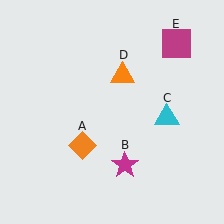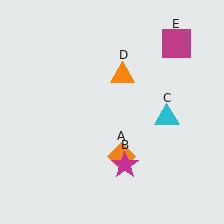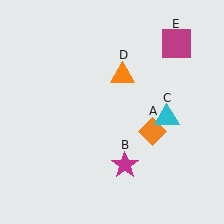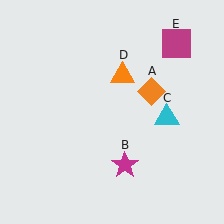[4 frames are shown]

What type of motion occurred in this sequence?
The orange diamond (object A) rotated counterclockwise around the center of the scene.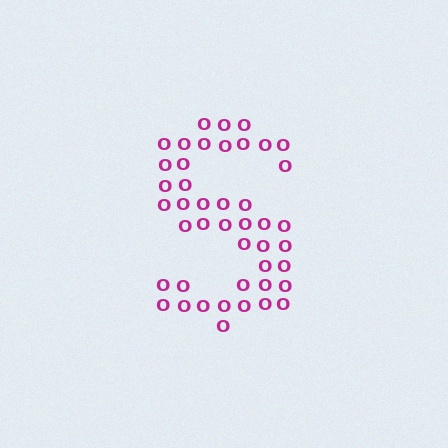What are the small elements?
The small elements are letter O's.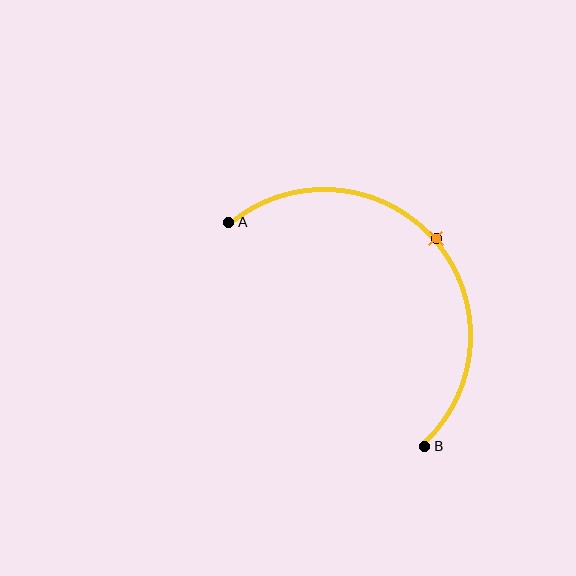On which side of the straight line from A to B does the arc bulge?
The arc bulges above and to the right of the straight line connecting A and B.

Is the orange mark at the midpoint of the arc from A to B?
Yes. The orange mark lies on the arc at equal arc-length from both A and B — it is the arc midpoint.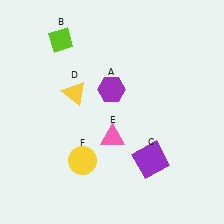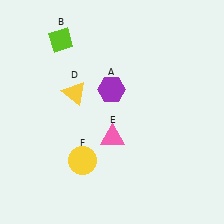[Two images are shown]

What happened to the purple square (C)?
The purple square (C) was removed in Image 2. It was in the bottom-right area of Image 1.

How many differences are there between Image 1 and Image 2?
There is 1 difference between the two images.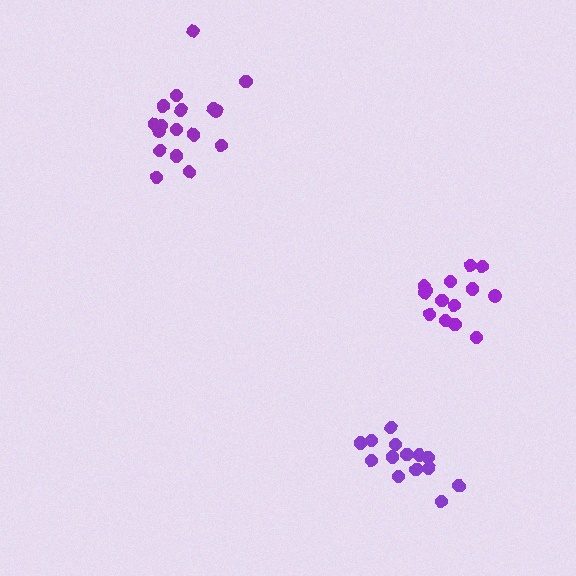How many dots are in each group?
Group 1: 17 dots, Group 2: 14 dots, Group 3: 14 dots (45 total).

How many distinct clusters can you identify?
There are 3 distinct clusters.